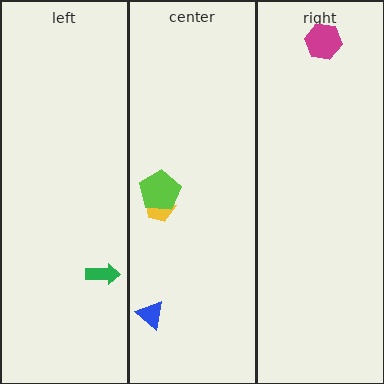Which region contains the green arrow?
The left region.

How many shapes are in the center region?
3.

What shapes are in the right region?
The magenta hexagon.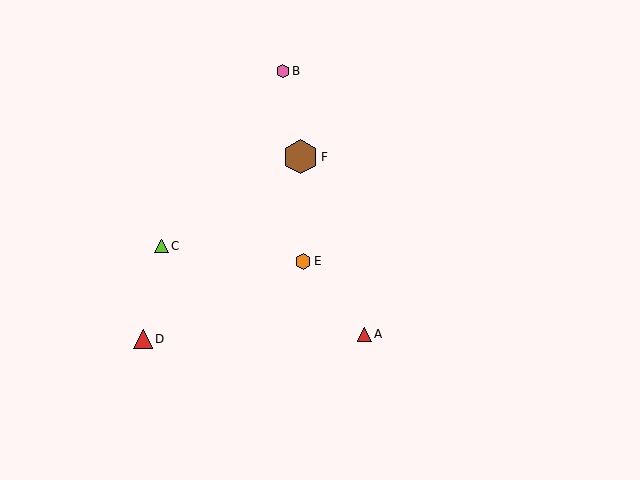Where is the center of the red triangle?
The center of the red triangle is at (364, 334).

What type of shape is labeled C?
Shape C is a lime triangle.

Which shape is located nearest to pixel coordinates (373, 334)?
The red triangle (labeled A) at (364, 334) is nearest to that location.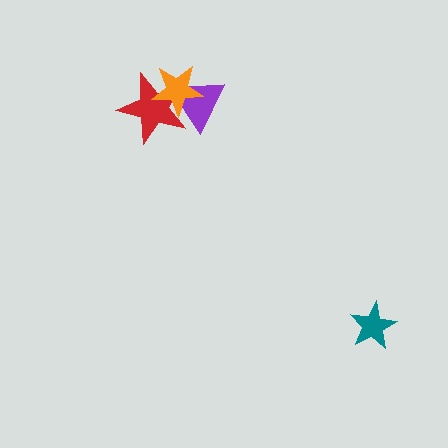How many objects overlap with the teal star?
0 objects overlap with the teal star.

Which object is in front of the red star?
The orange star is in front of the red star.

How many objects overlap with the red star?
2 objects overlap with the red star.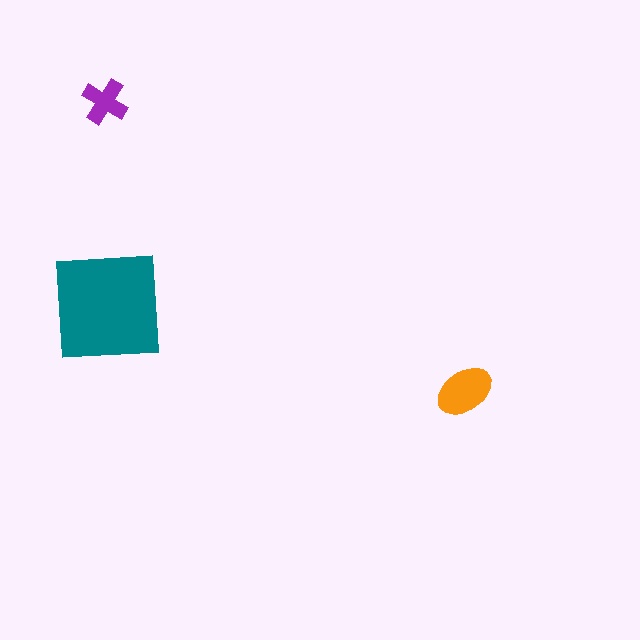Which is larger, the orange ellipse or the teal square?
The teal square.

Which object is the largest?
The teal square.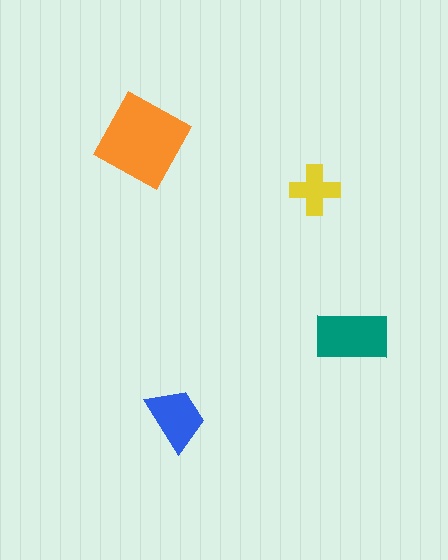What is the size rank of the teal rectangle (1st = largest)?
2nd.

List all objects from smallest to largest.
The yellow cross, the blue trapezoid, the teal rectangle, the orange square.